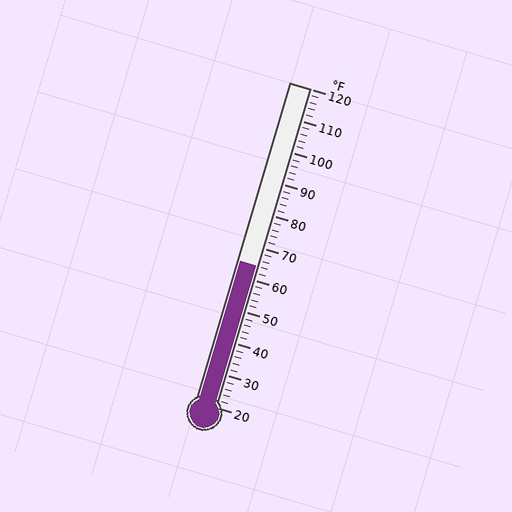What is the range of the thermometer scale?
The thermometer scale ranges from 20°F to 120°F.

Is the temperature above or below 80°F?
The temperature is below 80°F.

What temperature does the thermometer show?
The thermometer shows approximately 64°F.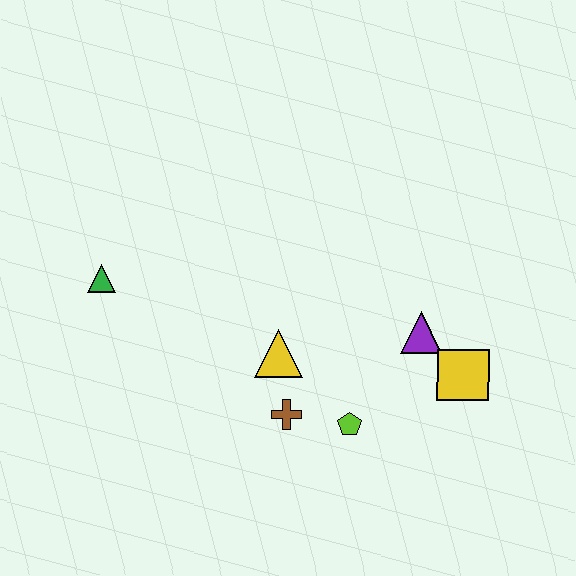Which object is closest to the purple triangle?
The yellow square is closest to the purple triangle.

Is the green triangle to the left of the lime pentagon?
Yes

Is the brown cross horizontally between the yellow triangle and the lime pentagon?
Yes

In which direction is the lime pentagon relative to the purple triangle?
The lime pentagon is below the purple triangle.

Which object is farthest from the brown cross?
The green triangle is farthest from the brown cross.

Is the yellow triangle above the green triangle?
No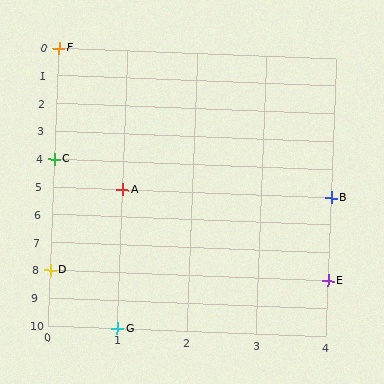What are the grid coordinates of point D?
Point D is at grid coordinates (0, 8).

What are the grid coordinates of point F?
Point F is at grid coordinates (0, 0).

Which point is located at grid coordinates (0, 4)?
Point C is at (0, 4).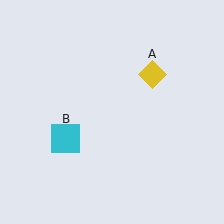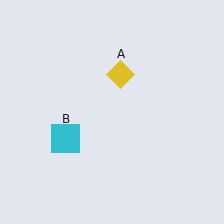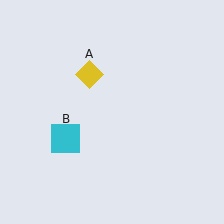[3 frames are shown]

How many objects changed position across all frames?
1 object changed position: yellow diamond (object A).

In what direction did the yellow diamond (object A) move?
The yellow diamond (object A) moved left.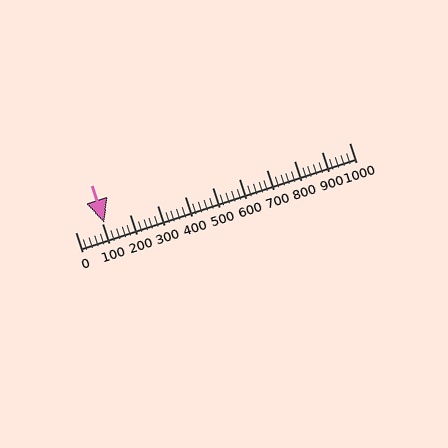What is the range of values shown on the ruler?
The ruler shows values from 0 to 1000.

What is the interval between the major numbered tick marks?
The major tick marks are spaced 100 units apart.